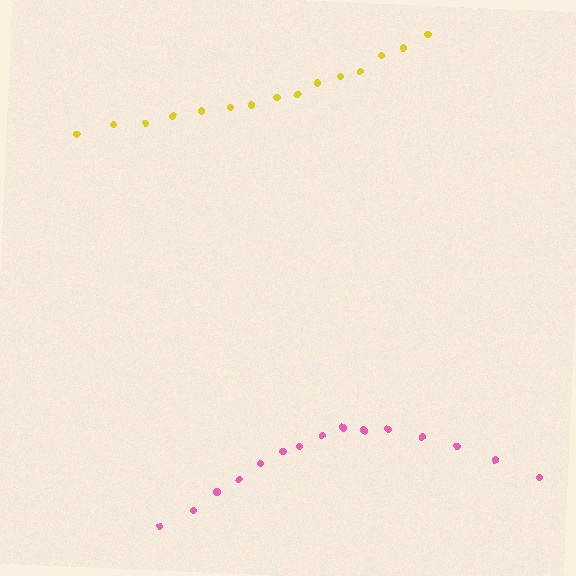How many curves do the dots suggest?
There are 2 distinct paths.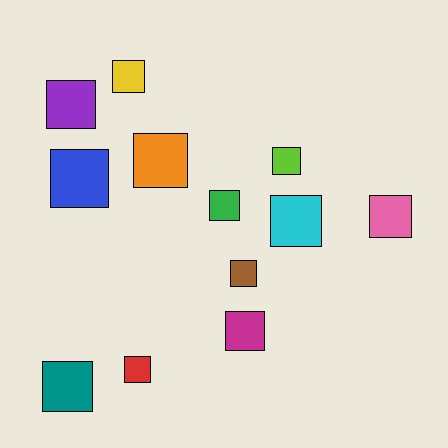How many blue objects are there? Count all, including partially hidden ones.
There is 1 blue object.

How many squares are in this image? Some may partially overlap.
There are 12 squares.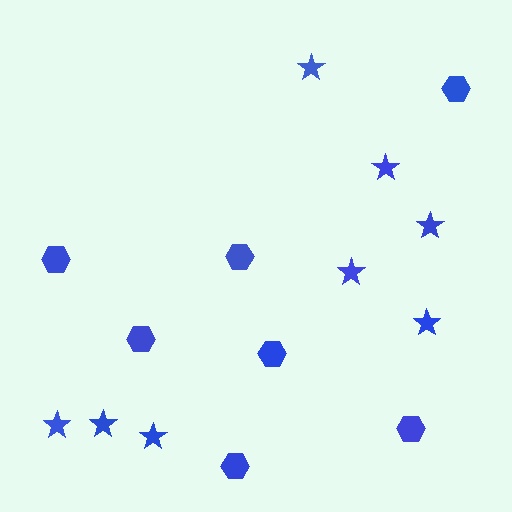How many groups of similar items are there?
There are 2 groups: one group of stars (8) and one group of hexagons (7).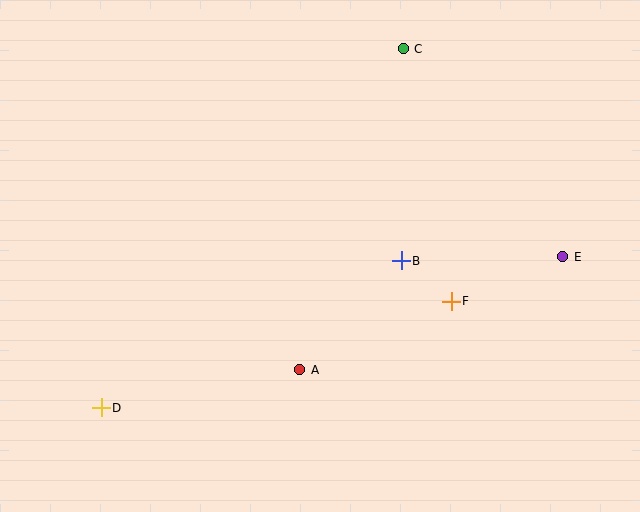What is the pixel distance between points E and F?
The distance between E and F is 120 pixels.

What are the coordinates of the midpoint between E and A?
The midpoint between E and A is at (431, 313).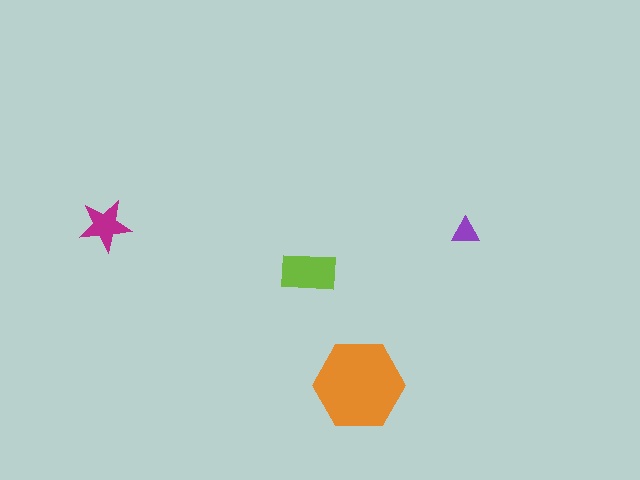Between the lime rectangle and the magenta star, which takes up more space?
The lime rectangle.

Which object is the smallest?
The purple triangle.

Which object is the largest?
The orange hexagon.